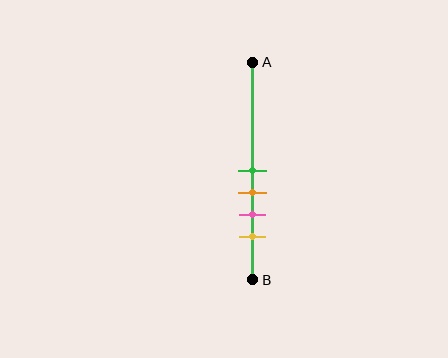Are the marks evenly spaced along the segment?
Yes, the marks are approximately evenly spaced.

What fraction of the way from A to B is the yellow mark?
The yellow mark is approximately 80% (0.8) of the way from A to B.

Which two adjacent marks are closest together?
The green and orange marks are the closest adjacent pair.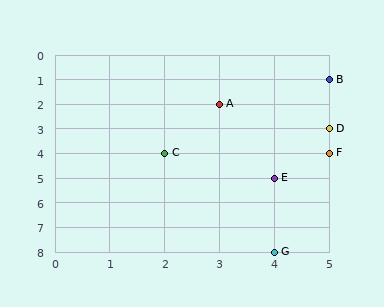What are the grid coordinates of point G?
Point G is at grid coordinates (4, 8).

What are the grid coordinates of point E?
Point E is at grid coordinates (4, 5).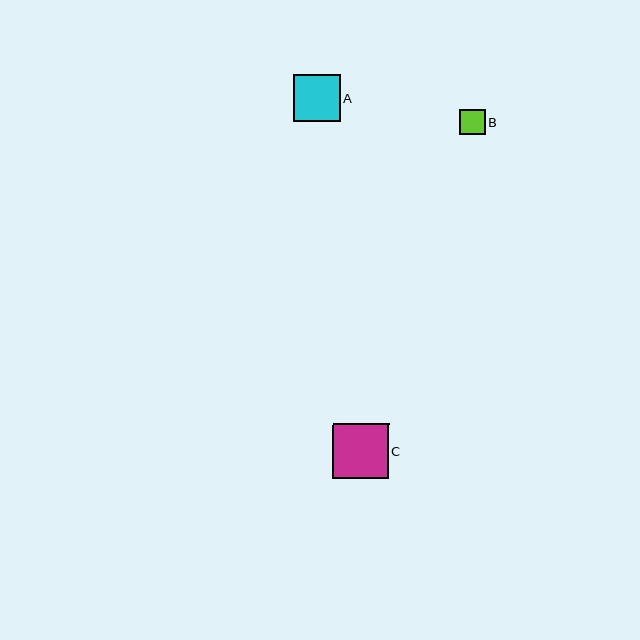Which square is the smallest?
Square B is the smallest with a size of approximately 26 pixels.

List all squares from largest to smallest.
From largest to smallest: C, A, B.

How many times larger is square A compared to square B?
Square A is approximately 1.8 times the size of square B.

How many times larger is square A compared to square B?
Square A is approximately 1.8 times the size of square B.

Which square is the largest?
Square C is the largest with a size of approximately 55 pixels.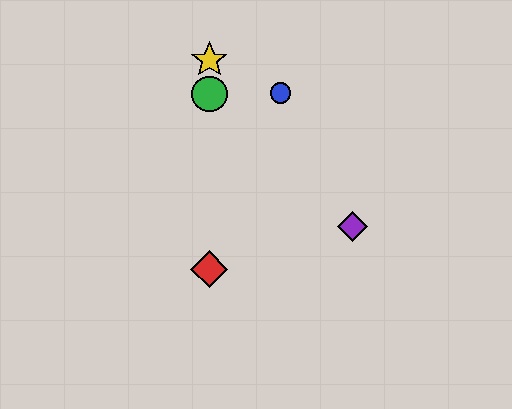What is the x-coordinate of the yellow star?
The yellow star is at x≈209.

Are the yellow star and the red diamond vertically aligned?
Yes, both are at x≈209.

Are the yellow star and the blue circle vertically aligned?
No, the yellow star is at x≈209 and the blue circle is at x≈281.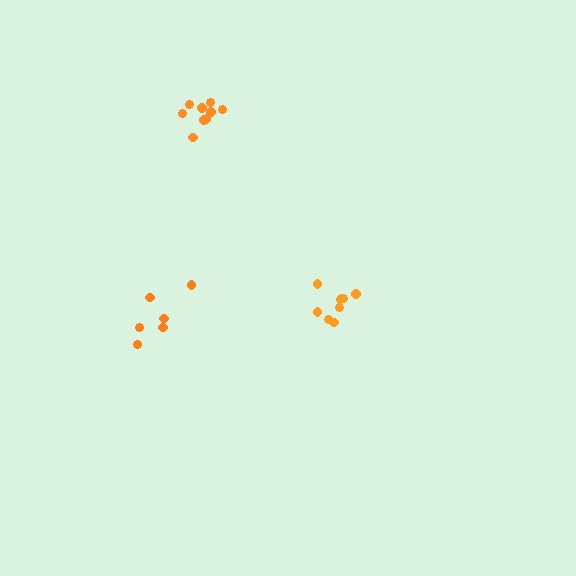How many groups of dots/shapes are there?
There are 3 groups.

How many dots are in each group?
Group 1: 9 dots, Group 2: 9 dots, Group 3: 6 dots (24 total).